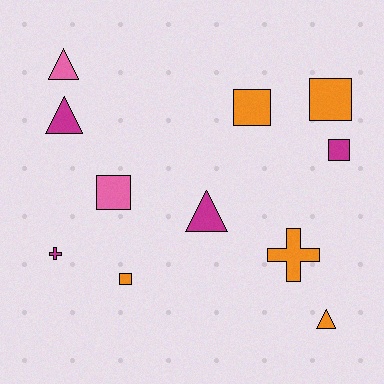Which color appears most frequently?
Orange, with 5 objects.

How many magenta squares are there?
There is 1 magenta square.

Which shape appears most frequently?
Square, with 5 objects.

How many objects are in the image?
There are 11 objects.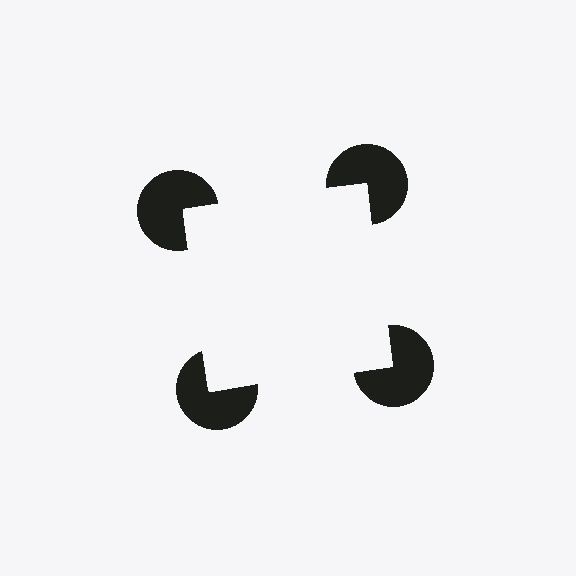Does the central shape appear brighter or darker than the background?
It typically appears slightly brighter than the background, even though no actual brightness change is drawn.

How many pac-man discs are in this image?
There are 4 — one at each vertex of the illusory square.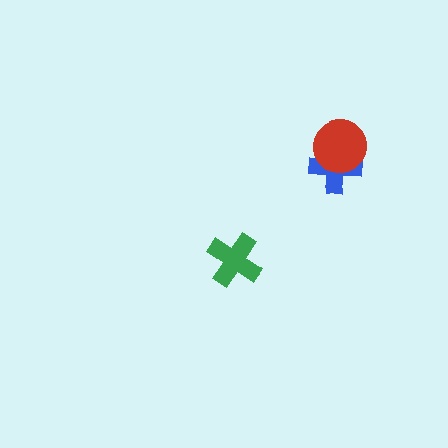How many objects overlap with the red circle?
1 object overlaps with the red circle.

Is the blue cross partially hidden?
Yes, it is partially covered by another shape.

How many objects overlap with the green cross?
0 objects overlap with the green cross.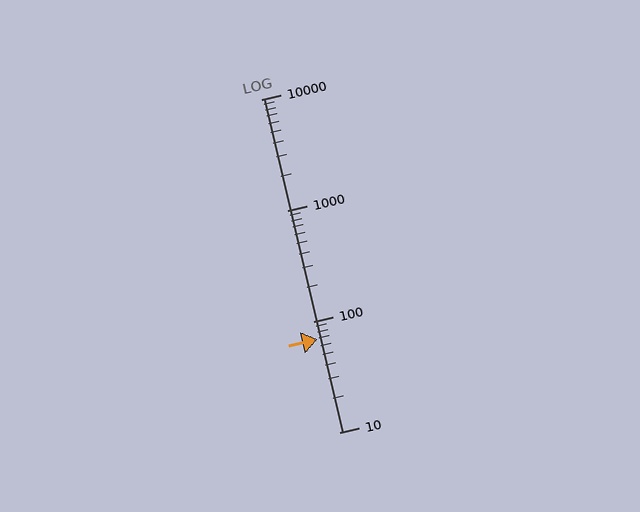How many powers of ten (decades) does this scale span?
The scale spans 3 decades, from 10 to 10000.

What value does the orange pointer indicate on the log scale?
The pointer indicates approximately 69.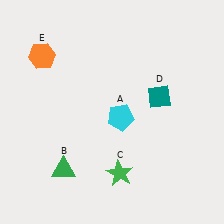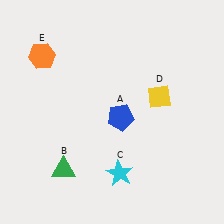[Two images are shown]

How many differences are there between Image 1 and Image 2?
There are 3 differences between the two images.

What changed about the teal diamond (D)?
In Image 1, D is teal. In Image 2, it changed to yellow.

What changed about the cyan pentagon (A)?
In Image 1, A is cyan. In Image 2, it changed to blue.